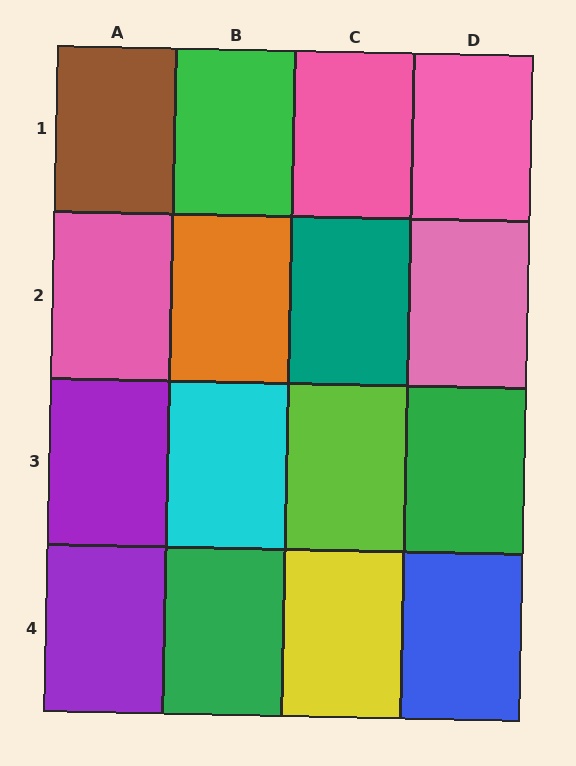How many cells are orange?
1 cell is orange.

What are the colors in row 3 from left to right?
Purple, cyan, lime, green.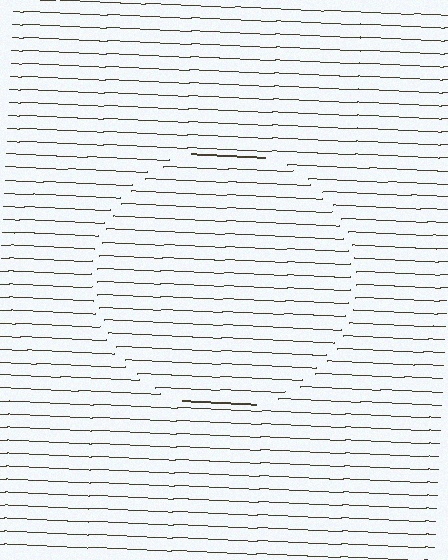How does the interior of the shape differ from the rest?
The interior of the shape contains the same grating, shifted by half a period — the contour is defined by the phase discontinuity where line-ends from the inner and outer gratings abut.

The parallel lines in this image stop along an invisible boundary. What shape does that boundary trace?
An illusory circle. The interior of the shape contains the same grating, shifted by half a period — the contour is defined by the phase discontinuity where line-ends from the inner and outer gratings abut.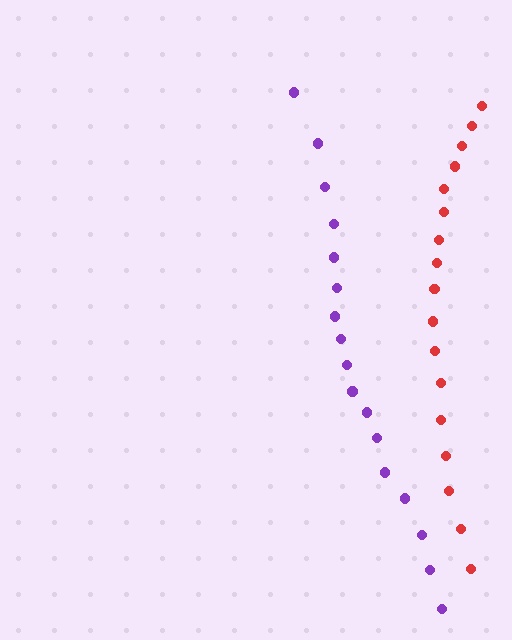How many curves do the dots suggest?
There are 2 distinct paths.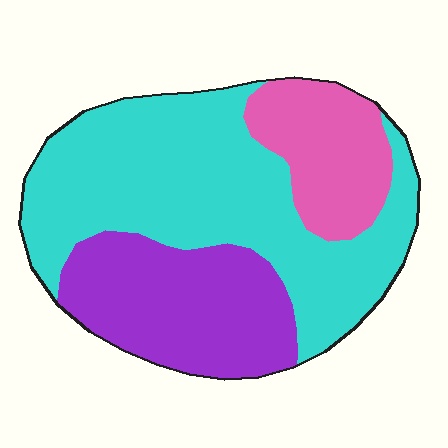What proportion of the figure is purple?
Purple covers roughly 30% of the figure.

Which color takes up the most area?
Cyan, at roughly 55%.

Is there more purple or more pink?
Purple.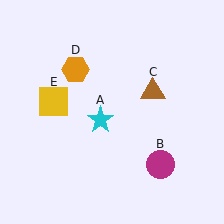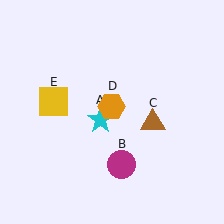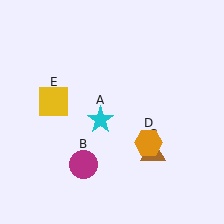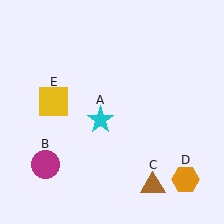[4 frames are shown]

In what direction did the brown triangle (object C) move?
The brown triangle (object C) moved down.